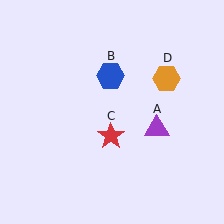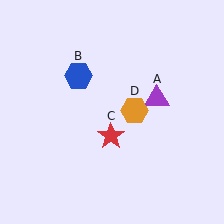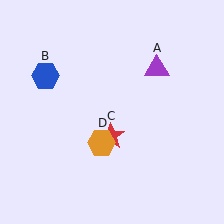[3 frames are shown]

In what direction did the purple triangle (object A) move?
The purple triangle (object A) moved up.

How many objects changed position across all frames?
3 objects changed position: purple triangle (object A), blue hexagon (object B), orange hexagon (object D).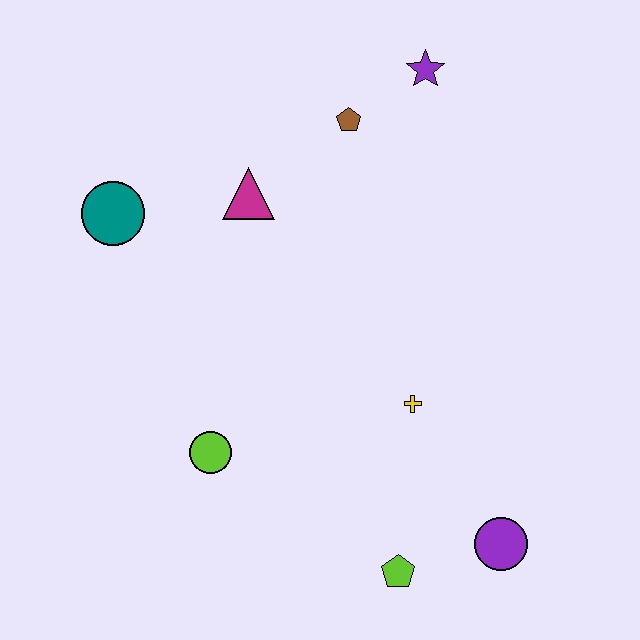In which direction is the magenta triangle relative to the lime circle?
The magenta triangle is above the lime circle.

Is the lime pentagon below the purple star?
Yes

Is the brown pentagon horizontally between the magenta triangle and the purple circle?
Yes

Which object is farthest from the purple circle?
The teal circle is farthest from the purple circle.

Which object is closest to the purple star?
The brown pentagon is closest to the purple star.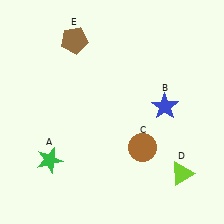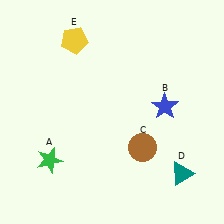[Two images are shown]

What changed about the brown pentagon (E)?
In Image 1, E is brown. In Image 2, it changed to yellow.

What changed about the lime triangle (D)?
In Image 1, D is lime. In Image 2, it changed to teal.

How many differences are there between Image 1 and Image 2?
There are 2 differences between the two images.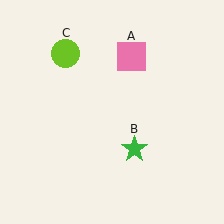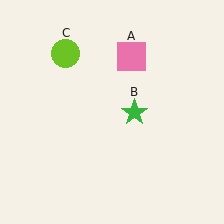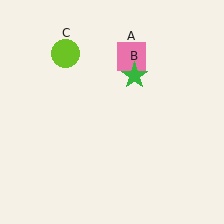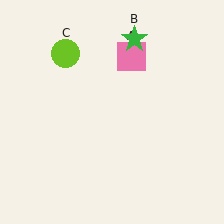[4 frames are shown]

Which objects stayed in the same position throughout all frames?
Pink square (object A) and lime circle (object C) remained stationary.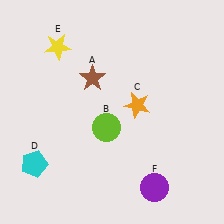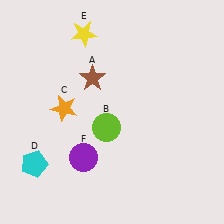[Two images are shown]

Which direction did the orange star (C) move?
The orange star (C) moved left.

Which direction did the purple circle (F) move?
The purple circle (F) moved left.